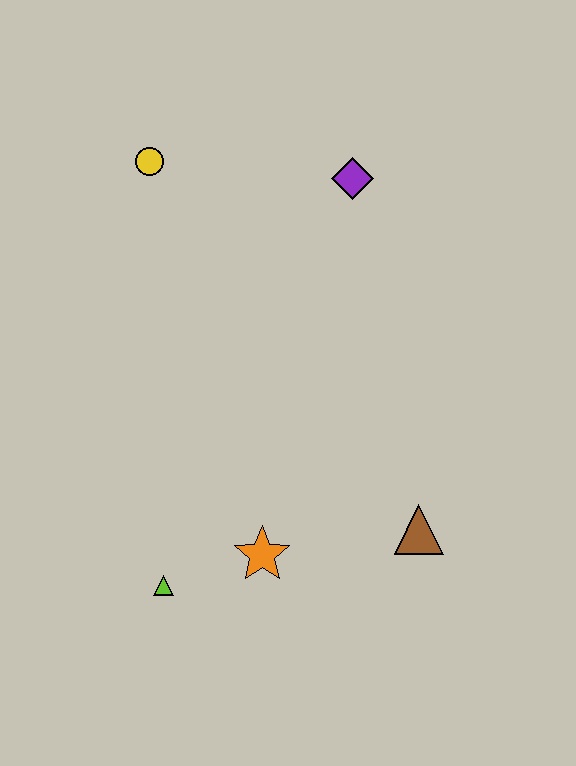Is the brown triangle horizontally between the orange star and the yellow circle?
No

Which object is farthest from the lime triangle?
The purple diamond is farthest from the lime triangle.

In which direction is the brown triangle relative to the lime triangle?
The brown triangle is to the right of the lime triangle.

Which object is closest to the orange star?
The lime triangle is closest to the orange star.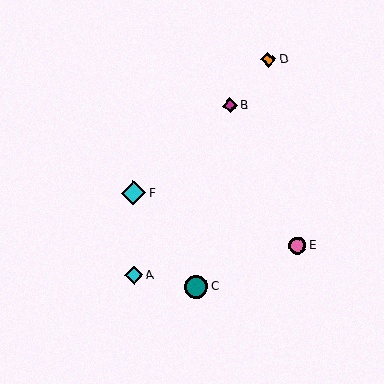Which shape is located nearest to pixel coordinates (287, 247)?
The pink circle (labeled E) at (298, 246) is nearest to that location.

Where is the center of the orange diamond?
The center of the orange diamond is at (268, 59).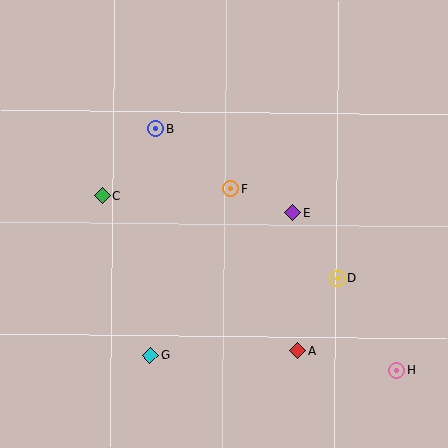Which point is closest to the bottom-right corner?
Point H is closest to the bottom-right corner.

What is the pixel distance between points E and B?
The distance between E and B is 160 pixels.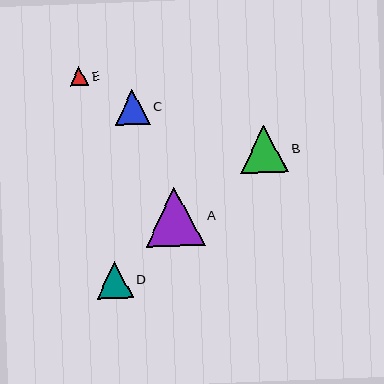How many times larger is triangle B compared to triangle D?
Triangle B is approximately 1.3 times the size of triangle D.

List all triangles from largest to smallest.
From largest to smallest: A, B, D, C, E.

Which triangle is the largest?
Triangle A is the largest with a size of approximately 59 pixels.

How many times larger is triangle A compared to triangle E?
Triangle A is approximately 3.2 times the size of triangle E.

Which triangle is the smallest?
Triangle E is the smallest with a size of approximately 19 pixels.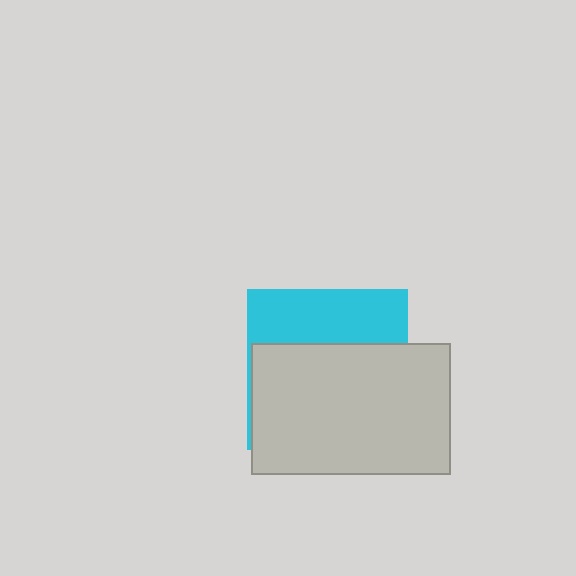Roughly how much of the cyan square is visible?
A small part of it is visible (roughly 35%).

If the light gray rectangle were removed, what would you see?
You would see the complete cyan square.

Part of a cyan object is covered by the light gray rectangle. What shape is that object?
It is a square.